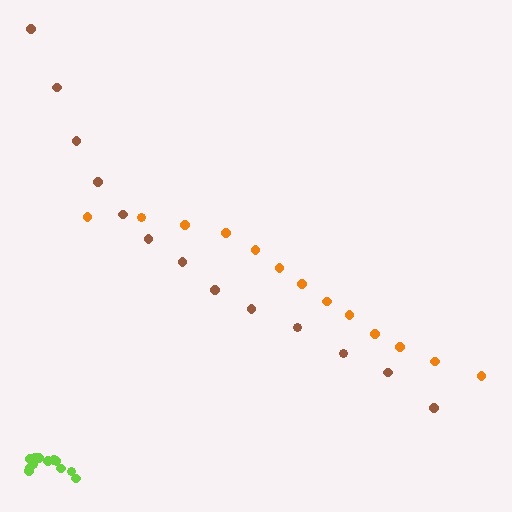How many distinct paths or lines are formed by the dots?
There are 3 distinct paths.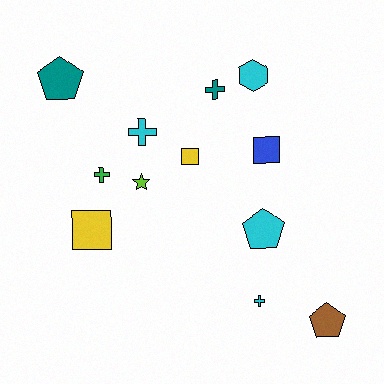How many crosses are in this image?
There are 4 crosses.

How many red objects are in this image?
There are no red objects.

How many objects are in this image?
There are 12 objects.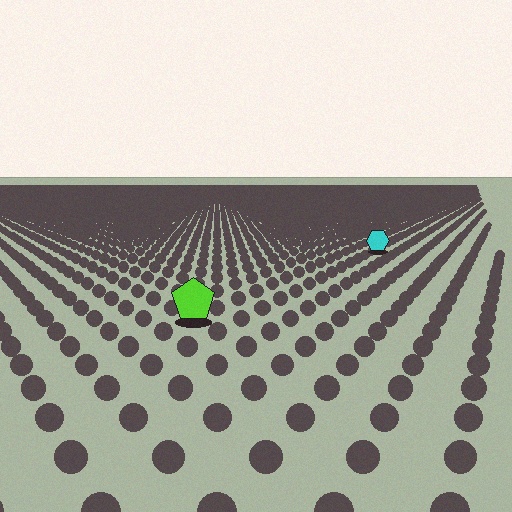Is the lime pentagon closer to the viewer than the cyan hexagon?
Yes. The lime pentagon is closer — you can tell from the texture gradient: the ground texture is coarser near it.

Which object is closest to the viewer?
The lime pentagon is closest. The texture marks near it are larger and more spread out.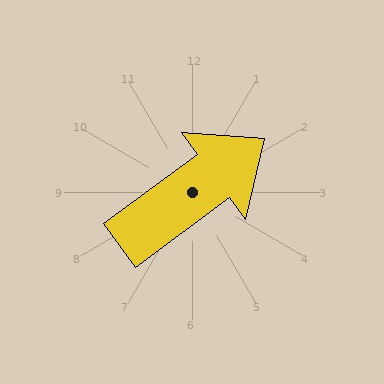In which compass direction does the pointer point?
Northeast.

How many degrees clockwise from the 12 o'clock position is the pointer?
Approximately 53 degrees.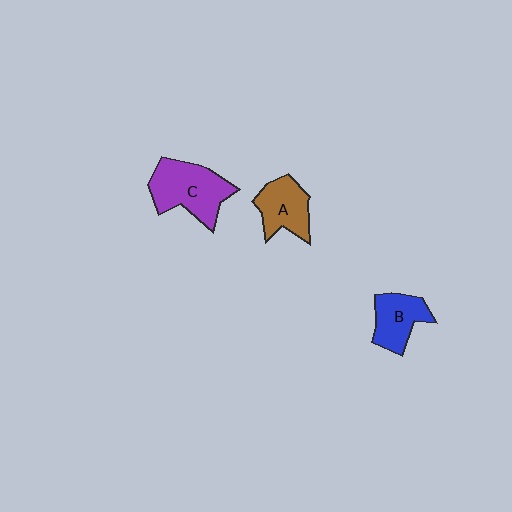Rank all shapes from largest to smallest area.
From largest to smallest: C (purple), A (brown), B (blue).